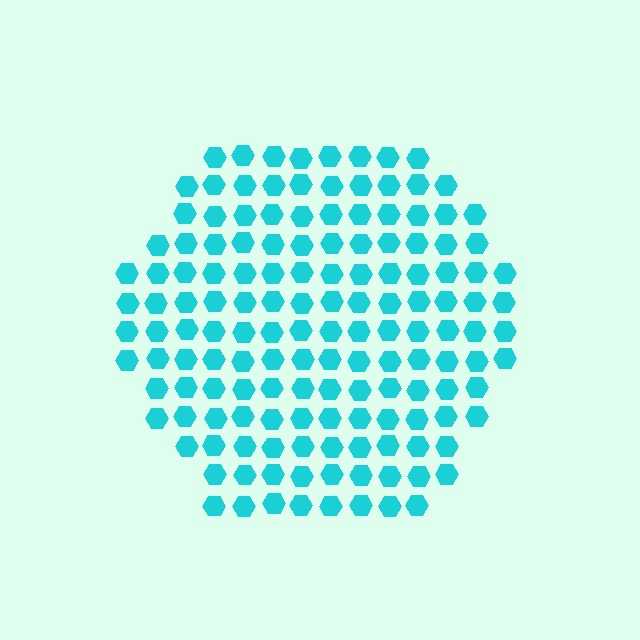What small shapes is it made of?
It is made of small hexagons.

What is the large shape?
The large shape is a hexagon.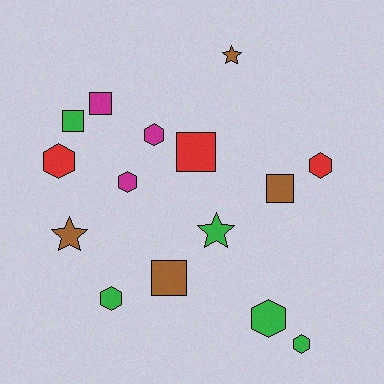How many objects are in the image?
There are 15 objects.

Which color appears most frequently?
Green, with 5 objects.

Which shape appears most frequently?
Hexagon, with 7 objects.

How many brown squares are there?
There are 2 brown squares.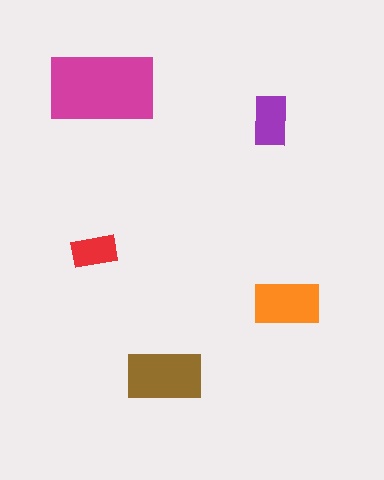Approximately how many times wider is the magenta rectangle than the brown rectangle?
About 1.5 times wider.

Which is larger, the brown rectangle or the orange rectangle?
The brown one.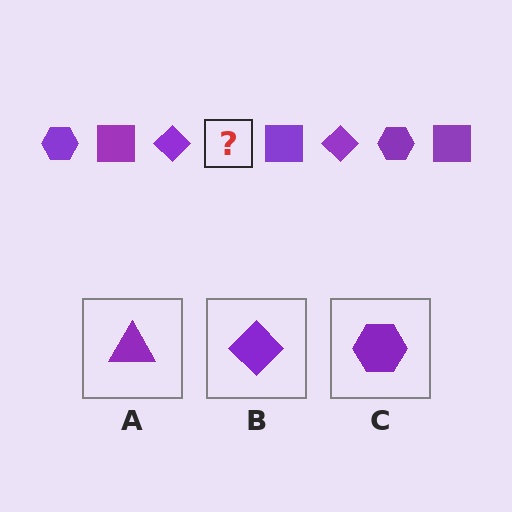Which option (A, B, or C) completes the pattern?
C.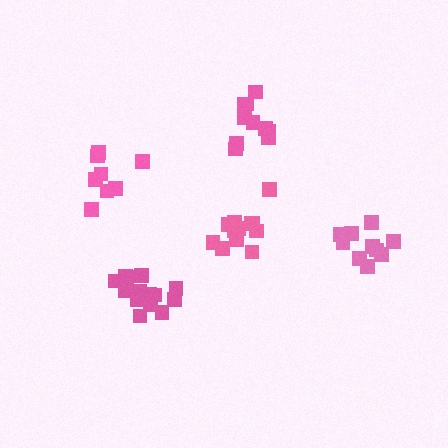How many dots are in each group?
Group 1: 10 dots, Group 2: 8 dots, Group 3: 10 dots, Group 4: 14 dots, Group 5: 13 dots (55 total).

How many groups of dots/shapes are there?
There are 5 groups.